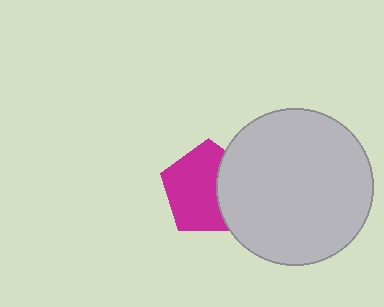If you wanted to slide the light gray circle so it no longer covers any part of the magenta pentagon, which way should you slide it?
Slide it right — that is the most direct way to separate the two shapes.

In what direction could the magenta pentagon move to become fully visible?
The magenta pentagon could move left. That would shift it out from behind the light gray circle entirely.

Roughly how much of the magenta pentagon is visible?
Most of it is visible (roughly 66%).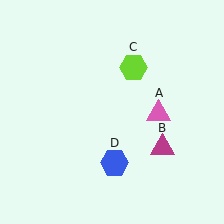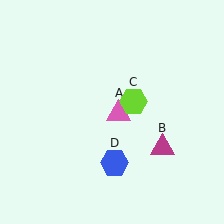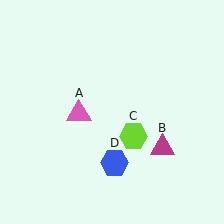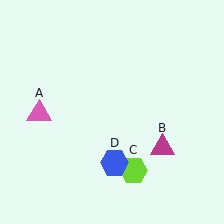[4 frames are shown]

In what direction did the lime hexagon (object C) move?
The lime hexagon (object C) moved down.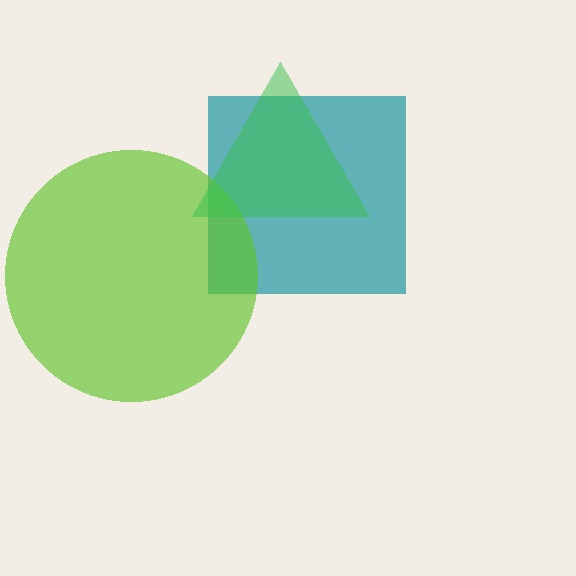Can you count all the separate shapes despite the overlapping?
Yes, there are 3 separate shapes.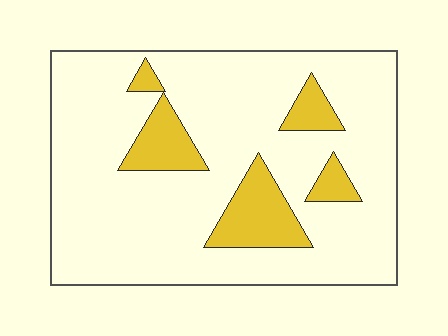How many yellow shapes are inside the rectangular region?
5.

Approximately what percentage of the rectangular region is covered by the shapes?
Approximately 15%.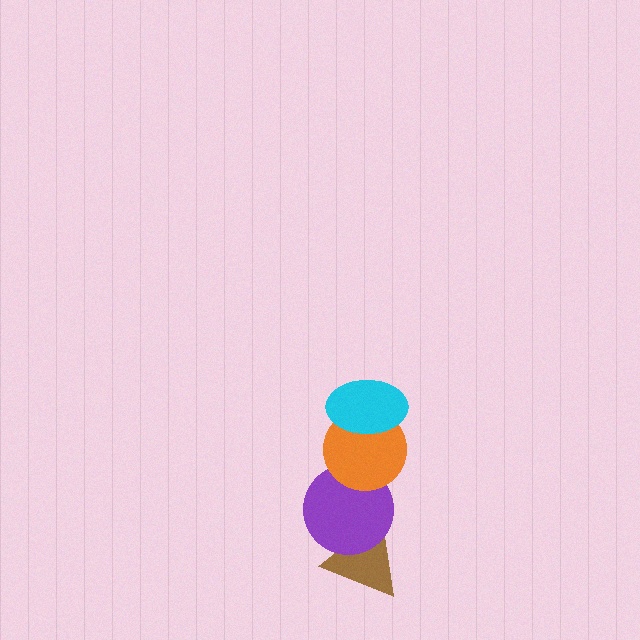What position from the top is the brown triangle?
The brown triangle is 4th from the top.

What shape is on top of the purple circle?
The orange circle is on top of the purple circle.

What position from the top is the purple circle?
The purple circle is 3rd from the top.